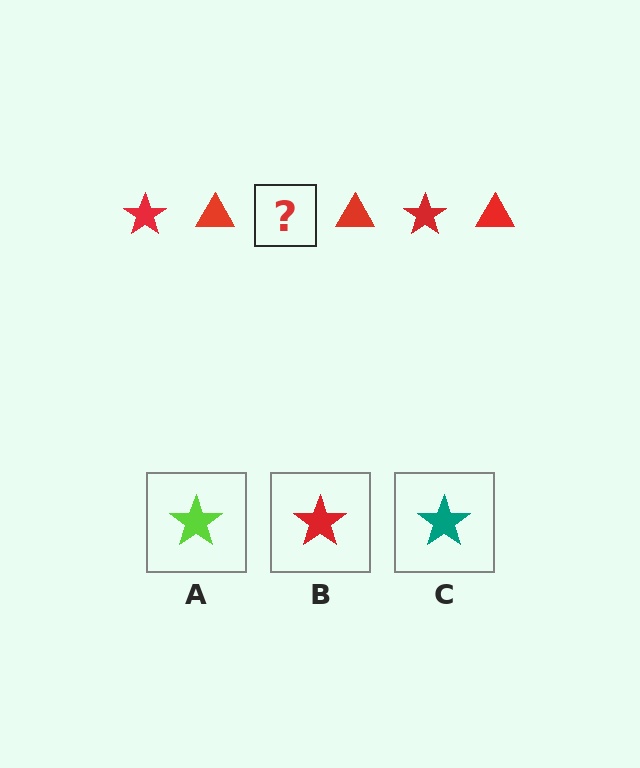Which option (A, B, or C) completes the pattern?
B.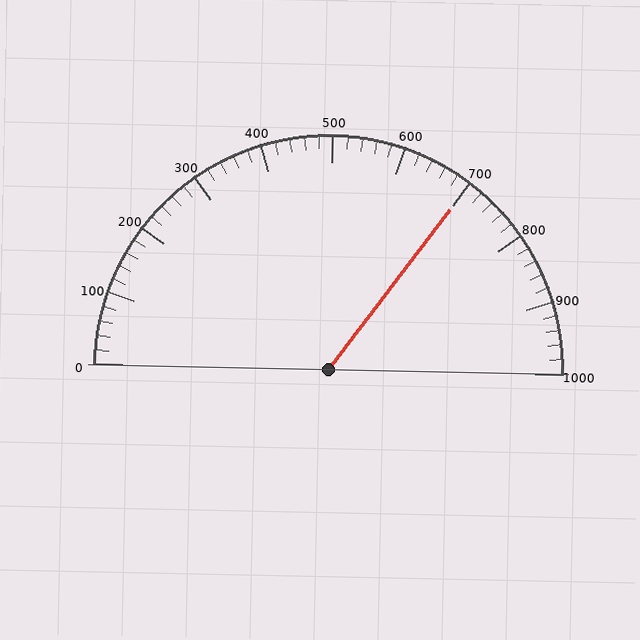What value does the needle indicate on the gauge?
The needle indicates approximately 700.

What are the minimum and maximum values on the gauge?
The gauge ranges from 0 to 1000.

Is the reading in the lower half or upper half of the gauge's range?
The reading is in the upper half of the range (0 to 1000).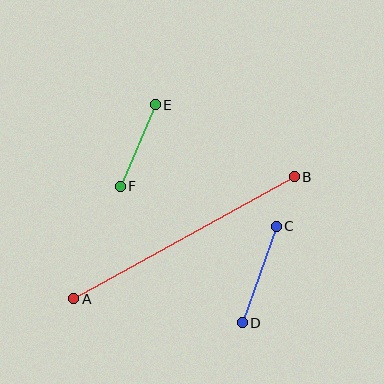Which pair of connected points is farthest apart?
Points A and B are farthest apart.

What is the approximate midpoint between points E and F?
The midpoint is at approximately (138, 145) pixels.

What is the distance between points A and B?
The distance is approximately 252 pixels.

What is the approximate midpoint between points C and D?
The midpoint is at approximately (259, 275) pixels.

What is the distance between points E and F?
The distance is approximately 89 pixels.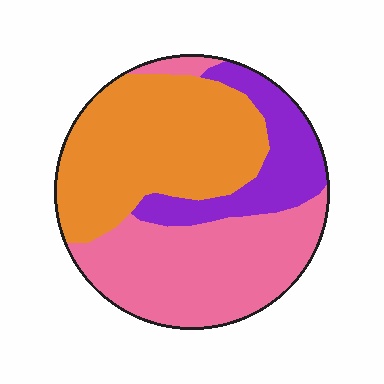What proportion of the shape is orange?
Orange takes up about two fifths (2/5) of the shape.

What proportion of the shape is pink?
Pink covers around 40% of the shape.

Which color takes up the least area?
Purple, at roughly 20%.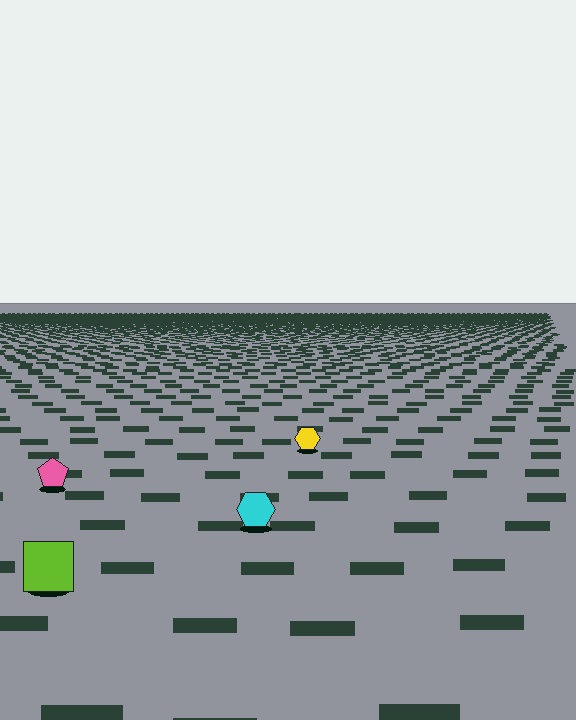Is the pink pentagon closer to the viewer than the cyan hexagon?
No. The cyan hexagon is closer — you can tell from the texture gradient: the ground texture is coarser near it.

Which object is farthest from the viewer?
The yellow hexagon is farthest from the viewer. It appears smaller and the ground texture around it is denser.